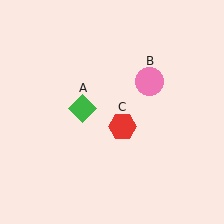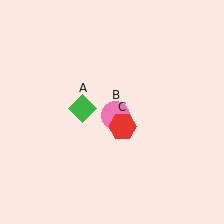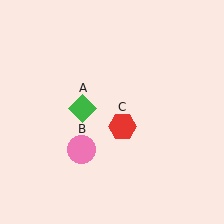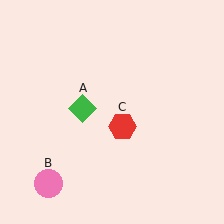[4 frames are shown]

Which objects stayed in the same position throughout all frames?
Green diamond (object A) and red hexagon (object C) remained stationary.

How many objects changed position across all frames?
1 object changed position: pink circle (object B).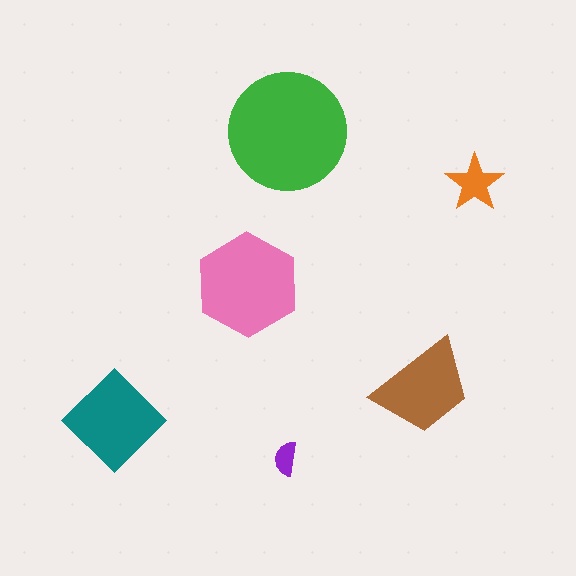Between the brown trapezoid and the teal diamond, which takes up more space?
The teal diamond.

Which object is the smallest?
The purple semicircle.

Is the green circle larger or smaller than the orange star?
Larger.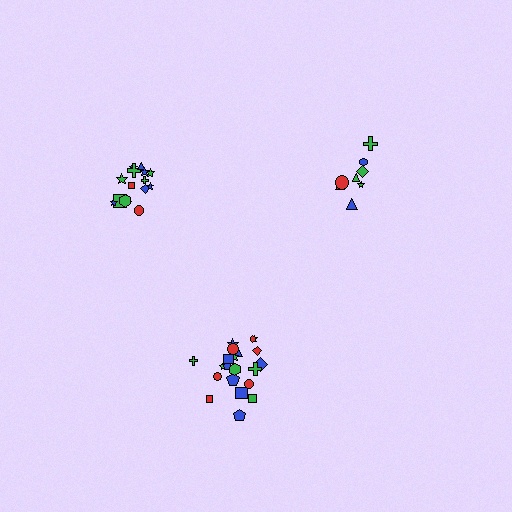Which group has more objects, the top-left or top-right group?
The top-left group.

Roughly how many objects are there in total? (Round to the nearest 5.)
Roughly 45 objects in total.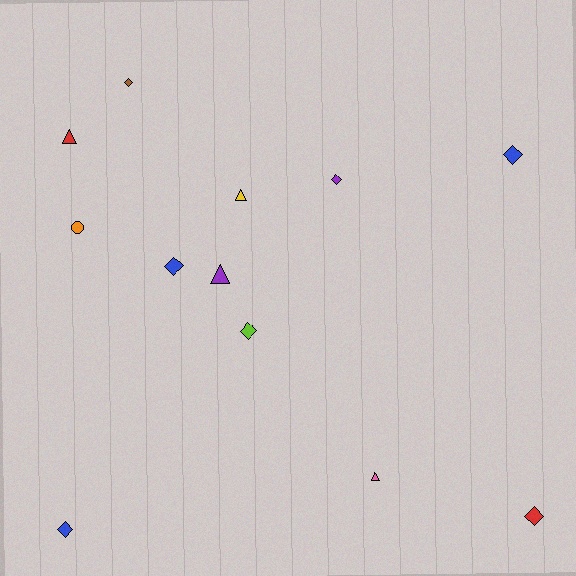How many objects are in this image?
There are 12 objects.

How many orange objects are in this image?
There is 1 orange object.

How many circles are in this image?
There is 1 circle.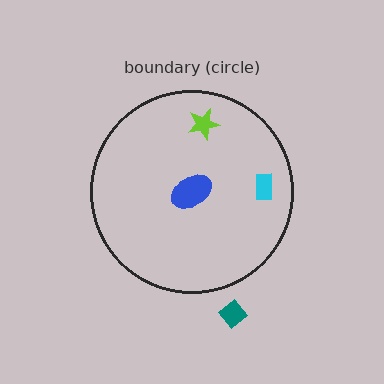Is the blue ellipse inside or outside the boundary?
Inside.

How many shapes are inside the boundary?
3 inside, 1 outside.